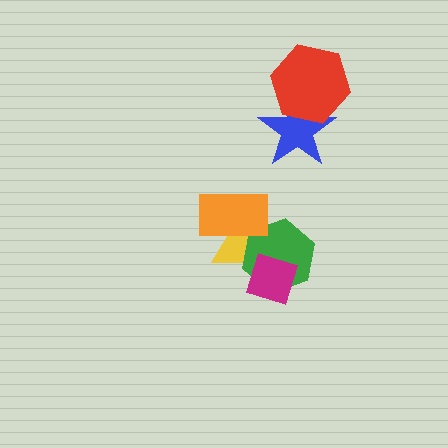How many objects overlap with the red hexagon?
1 object overlaps with the red hexagon.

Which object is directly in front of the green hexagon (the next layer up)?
The orange rectangle is directly in front of the green hexagon.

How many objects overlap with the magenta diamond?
2 objects overlap with the magenta diamond.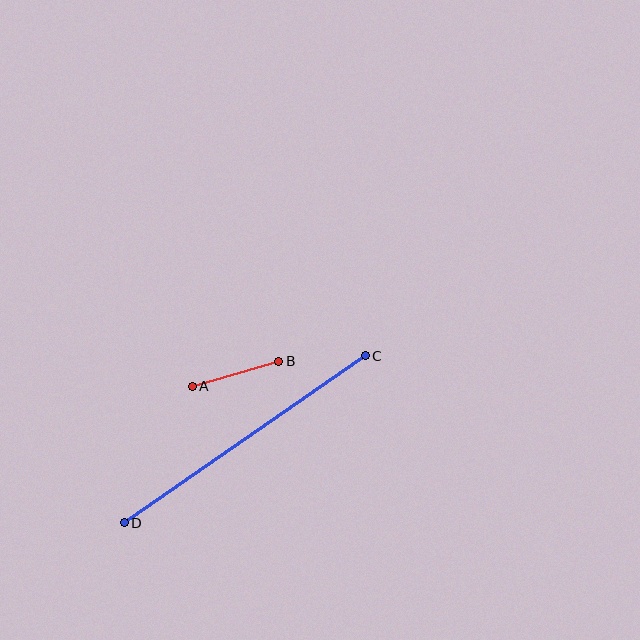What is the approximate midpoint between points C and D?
The midpoint is at approximately (245, 439) pixels.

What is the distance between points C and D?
The distance is approximately 293 pixels.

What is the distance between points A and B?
The distance is approximately 90 pixels.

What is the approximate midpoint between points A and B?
The midpoint is at approximately (236, 374) pixels.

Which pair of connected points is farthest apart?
Points C and D are farthest apart.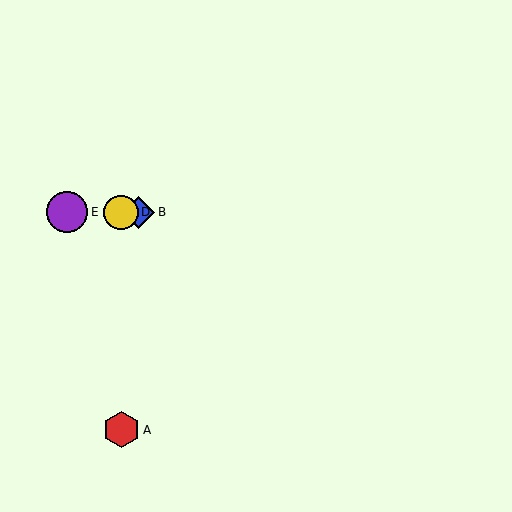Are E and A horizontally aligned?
No, E is at y≈212 and A is at y≈430.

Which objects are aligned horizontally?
Objects B, C, D, E are aligned horizontally.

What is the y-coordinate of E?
Object E is at y≈212.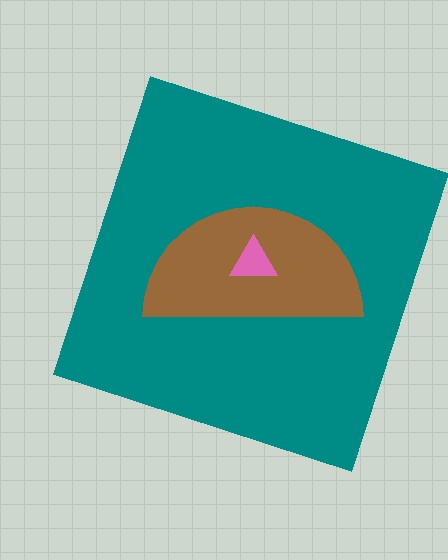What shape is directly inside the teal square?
The brown semicircle.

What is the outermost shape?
The teal square.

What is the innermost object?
The pink triangle.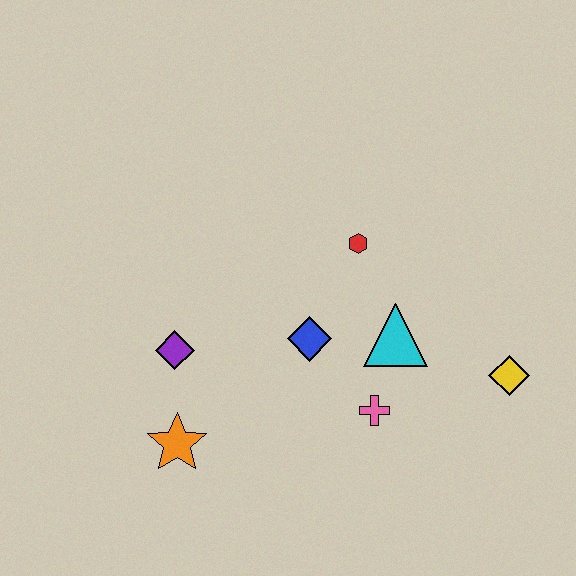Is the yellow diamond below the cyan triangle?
Yes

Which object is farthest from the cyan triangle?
The orange star is farthest from the cyan triangle.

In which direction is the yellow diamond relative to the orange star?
The yellow diamond is to the right of the orange star.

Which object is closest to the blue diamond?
The cyan triangle is closest to the blue diamond.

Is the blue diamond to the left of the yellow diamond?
Yes